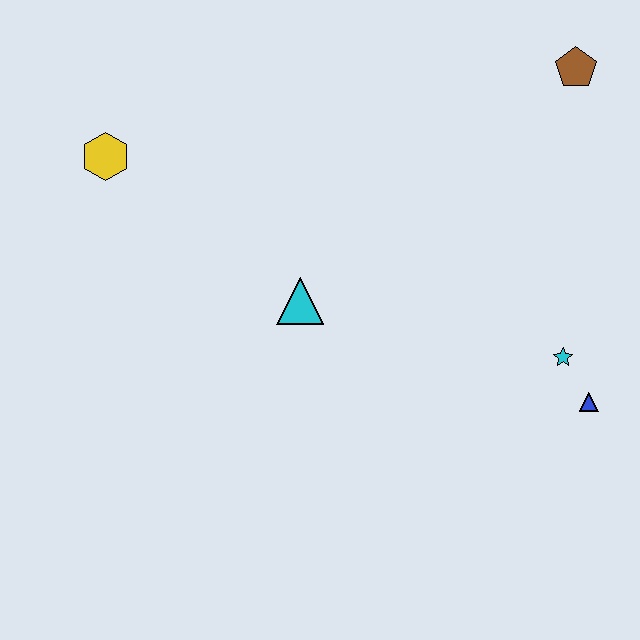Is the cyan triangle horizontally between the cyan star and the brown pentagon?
No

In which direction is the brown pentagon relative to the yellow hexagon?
The brown pentagon is to the right of the yellow hexagon.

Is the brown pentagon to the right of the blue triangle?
No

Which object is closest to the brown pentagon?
The cyan star is closest to the brown pentagon.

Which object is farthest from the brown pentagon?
The yellow hexagon is farthest from the brown pentagon.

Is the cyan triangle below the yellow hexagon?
Yes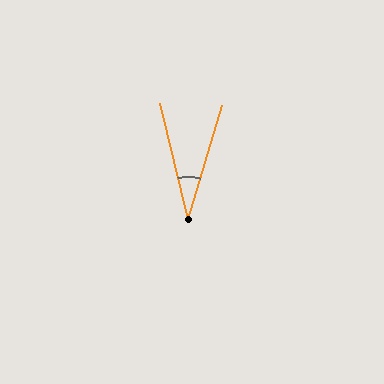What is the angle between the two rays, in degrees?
Approximately 30 degrees.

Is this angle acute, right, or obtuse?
It is acute.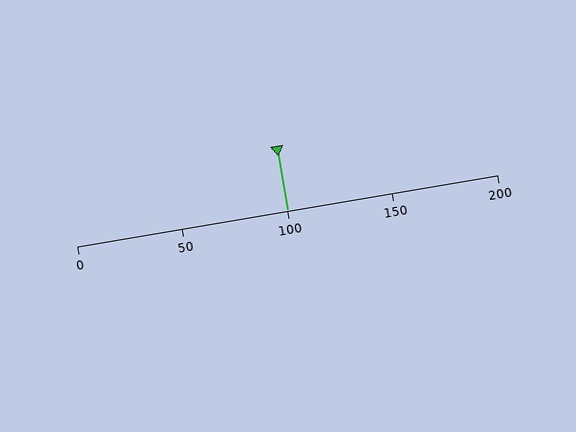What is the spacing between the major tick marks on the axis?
The major ticks are spaced 50 apart.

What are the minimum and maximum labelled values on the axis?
The axis runs from 0 to 200.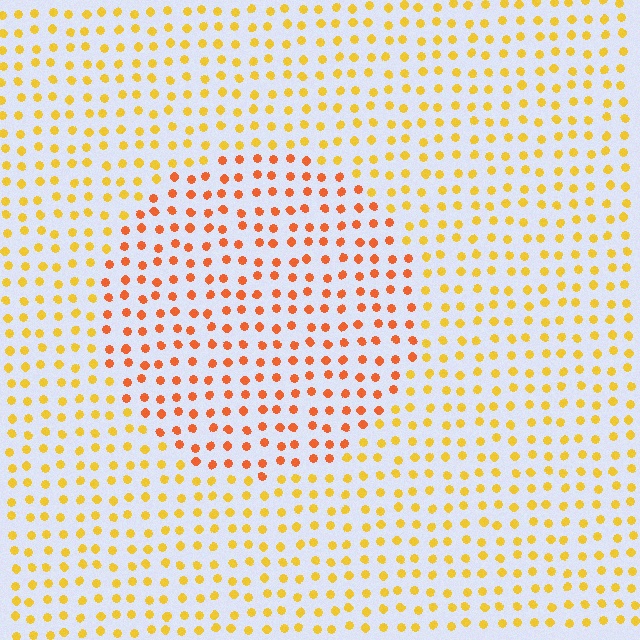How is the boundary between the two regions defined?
The boundary is defined purely by a slight shift in hue (about 32 degrees). Spacing, size, and orientation are identical on both sides.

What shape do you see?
I see a circle.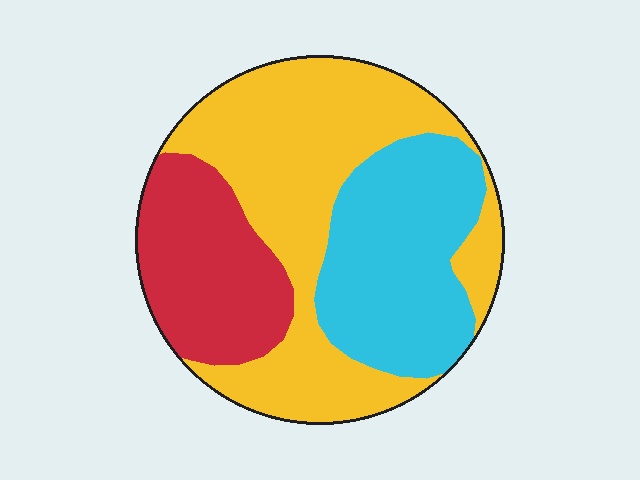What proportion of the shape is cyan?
Cyan covers around 30% of the shape.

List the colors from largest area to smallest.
From largest to smallest: yellow, cyan, red.